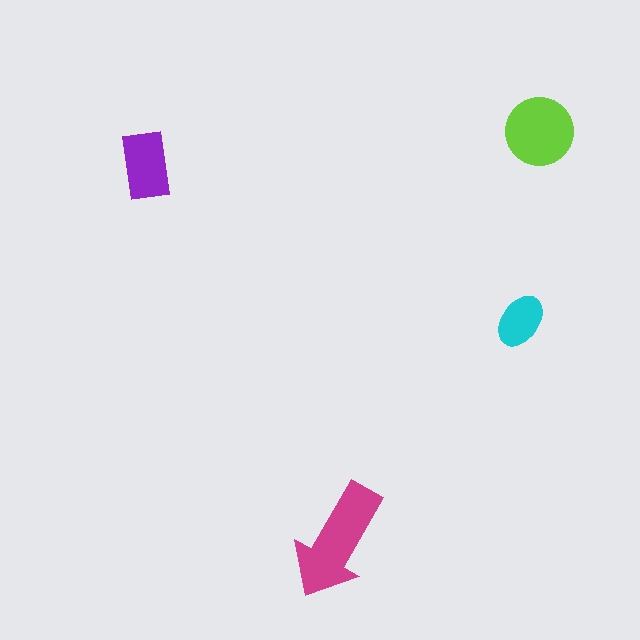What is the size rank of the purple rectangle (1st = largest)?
3rd.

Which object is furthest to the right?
The lime circle is rightmost.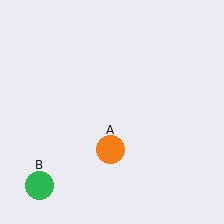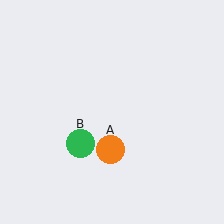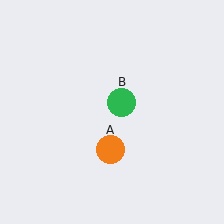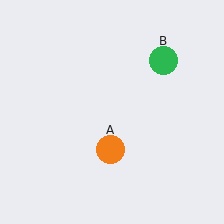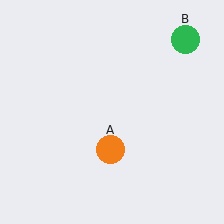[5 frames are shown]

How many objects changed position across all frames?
1 object changed position: green circle (object B).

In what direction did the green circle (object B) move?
The green circle (object B) moved up and to the right.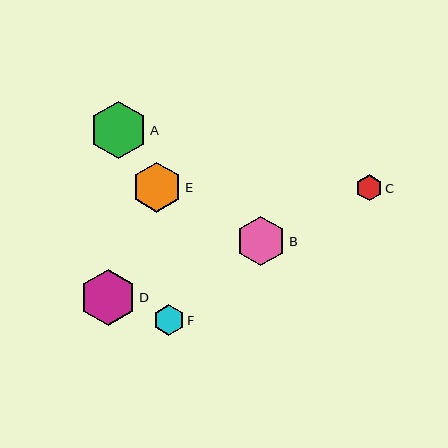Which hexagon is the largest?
Hexagon A is the largest with a size of approximately 57 pixels.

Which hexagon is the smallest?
Hexagon C is the smallest with a size of approximately 26 pixels.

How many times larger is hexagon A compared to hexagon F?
Hexagon A is approximately 1.9 times the size of hexagon F.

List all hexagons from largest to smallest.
From largest to smallest: A, D, E, B, F, C.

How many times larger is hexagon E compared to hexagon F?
Hexagon E is approximately 1.6 times the size of hexagon F.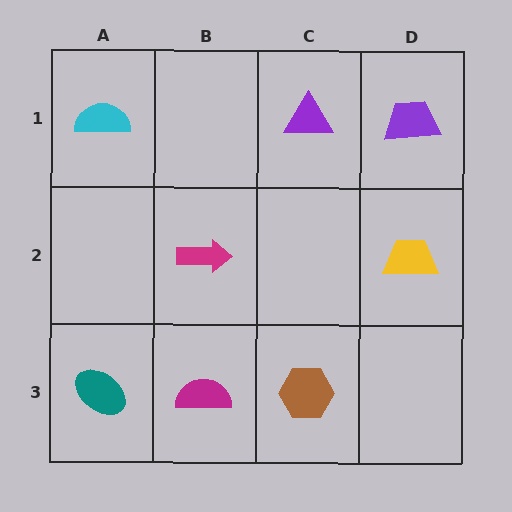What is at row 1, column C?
A purple triangle.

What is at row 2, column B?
A magenta arrow.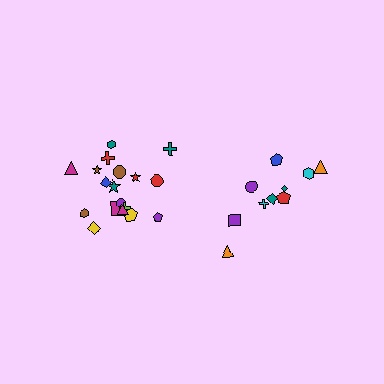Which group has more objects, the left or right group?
The left group.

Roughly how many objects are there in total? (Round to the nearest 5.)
Roughly 30 objects in total.